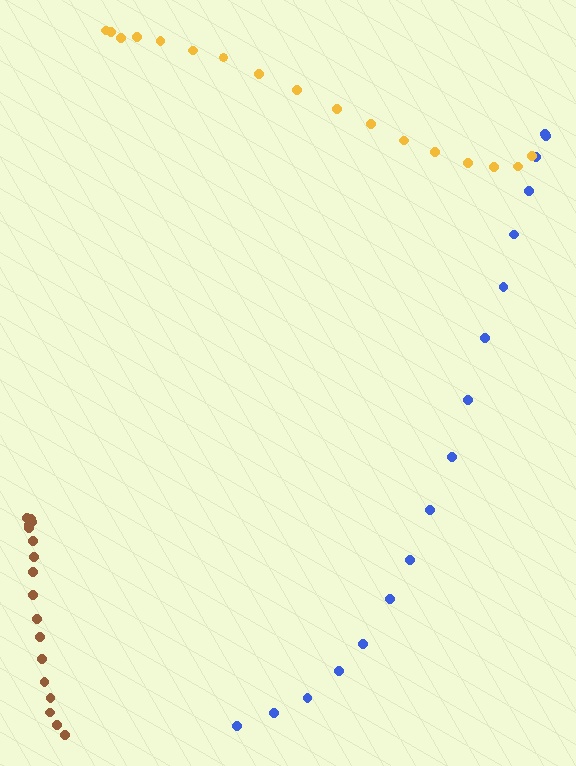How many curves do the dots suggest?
There are 3 distinct paths.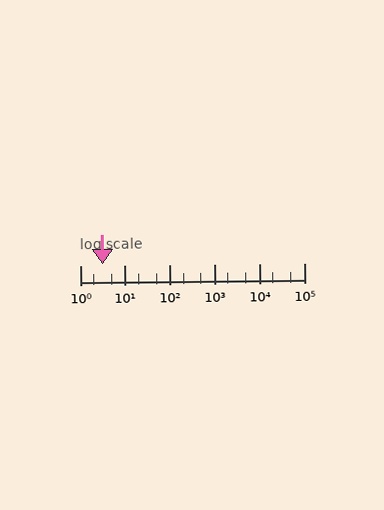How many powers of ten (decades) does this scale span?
The scale spans 5 decades, from 1 to 100000.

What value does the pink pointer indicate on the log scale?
The pointer indicates approximately 3.2.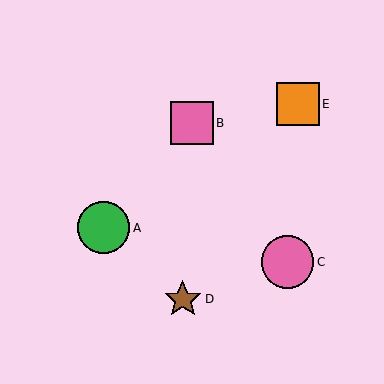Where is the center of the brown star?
The center of the brown star is at (183, 299).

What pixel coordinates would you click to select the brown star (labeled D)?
Click at (183, 299) to select the brown star D.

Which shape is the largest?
The pink circle (labeled C) is the largest.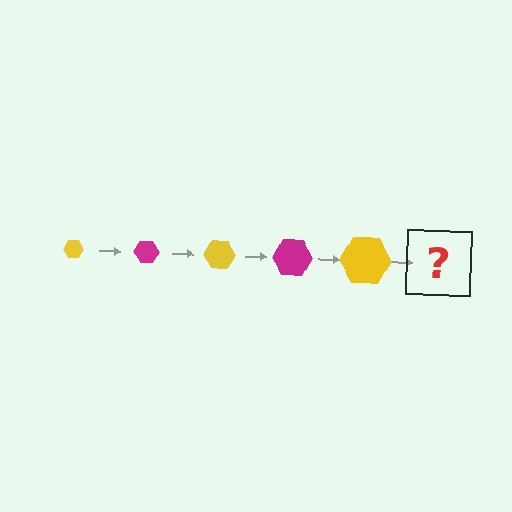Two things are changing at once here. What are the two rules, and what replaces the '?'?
The two rules are that the hexagon grows larger each step and the color cycles through yellow and magenta. The '?' should be a magenta hexagon, larger than the previous one.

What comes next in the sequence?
The next element should be a magenta hexagon, larger than the previous one.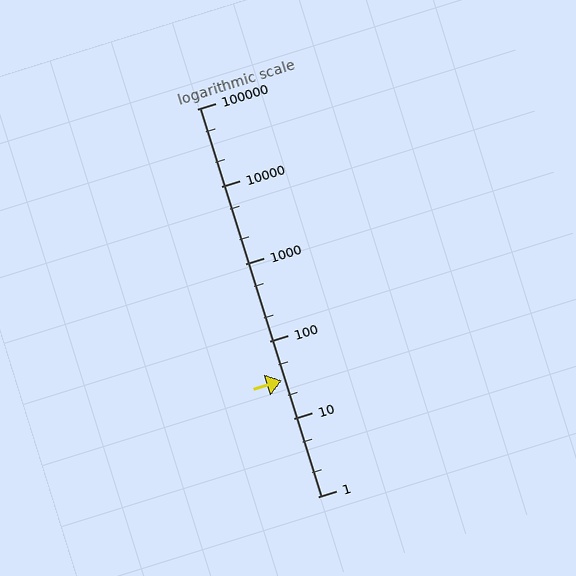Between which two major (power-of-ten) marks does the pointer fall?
The pointer is between 10 and 100.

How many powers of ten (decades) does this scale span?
The scale spans 5 decades, from 1 to 100000.